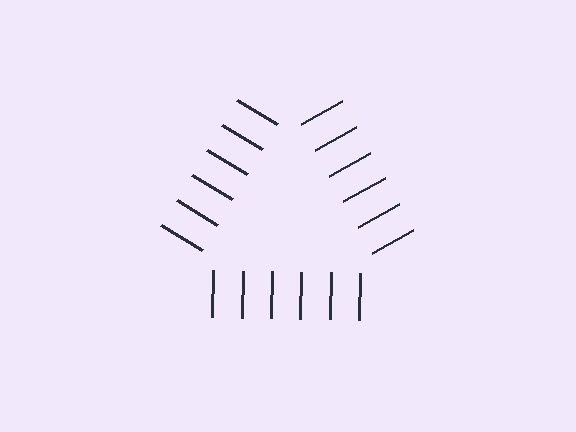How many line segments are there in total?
18 — 6 along each of the 3 edges.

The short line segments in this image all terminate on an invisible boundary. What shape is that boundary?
An illusory triangle — the line segments terminate on its edges but no continuous stroke is drawn.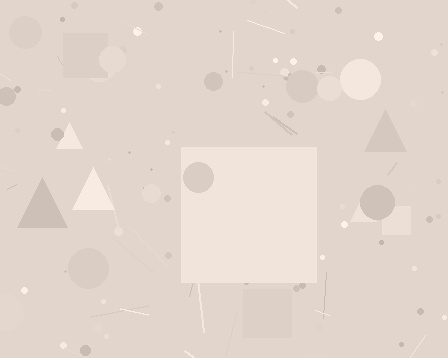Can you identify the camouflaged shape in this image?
The camouflaged shape is a square.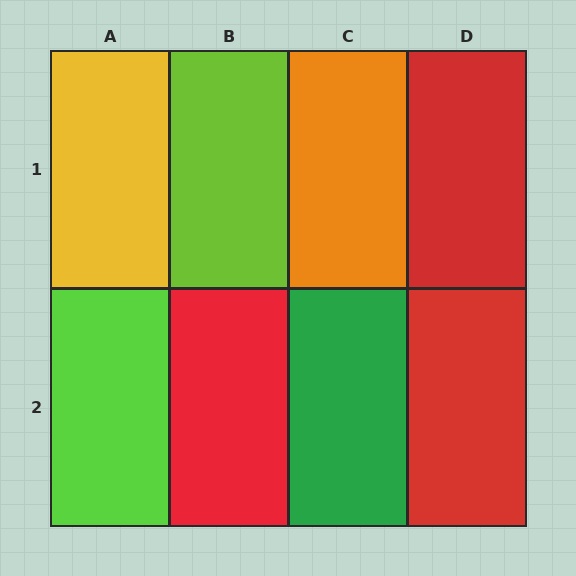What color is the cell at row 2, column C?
Green.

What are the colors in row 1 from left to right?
Yellow, lime, orange, red.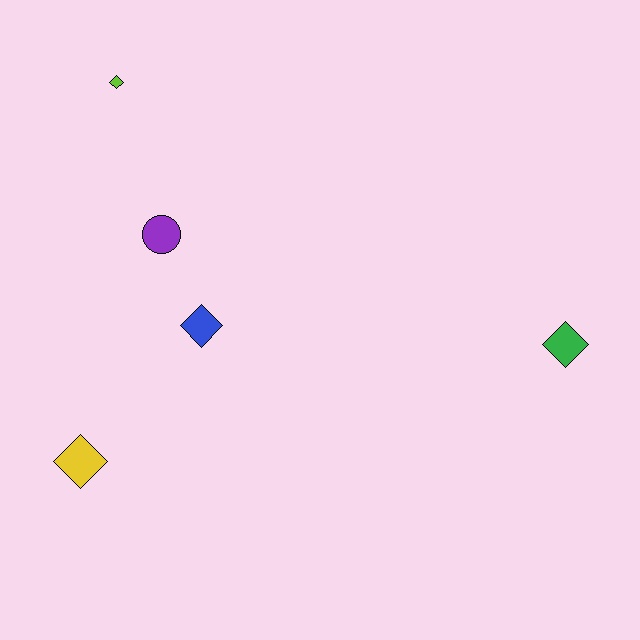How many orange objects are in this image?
There are no orange objects.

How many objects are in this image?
There are 5 objects.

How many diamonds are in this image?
There are 4 diamonds.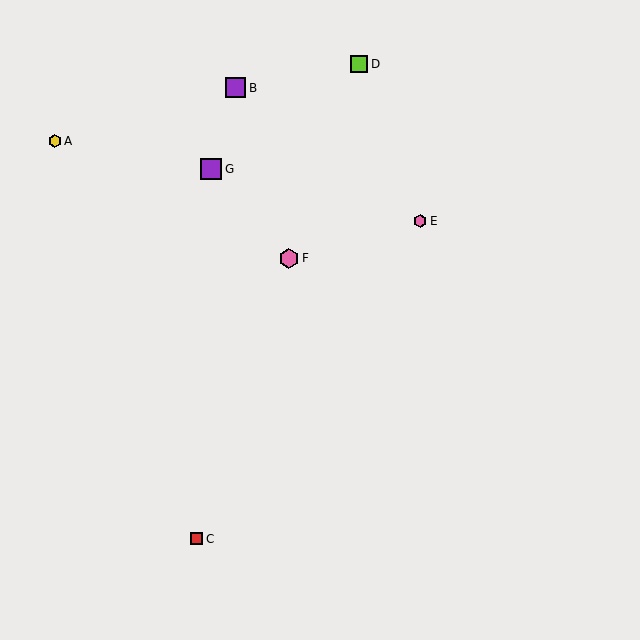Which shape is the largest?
The purple square (labeled G) is the largest.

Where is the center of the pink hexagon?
The center of the pink hexagon is at (289, 258).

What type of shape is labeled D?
Shape D is a lime square.